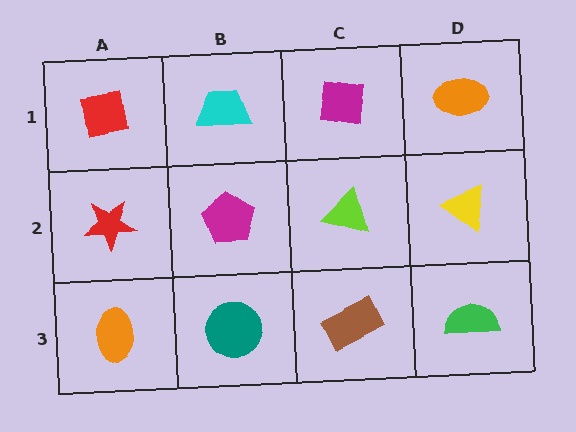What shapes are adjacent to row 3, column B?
A magenta pentagon (row 2, column B), an orange ellipse (row 3, column A), a brown rectangle (row 3, column C).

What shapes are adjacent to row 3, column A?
A red star (row 2, column A), a teal circle (row 3, column B).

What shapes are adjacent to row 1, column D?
A yellow triangle (row 2, column D), a magenta square (row 1, column C).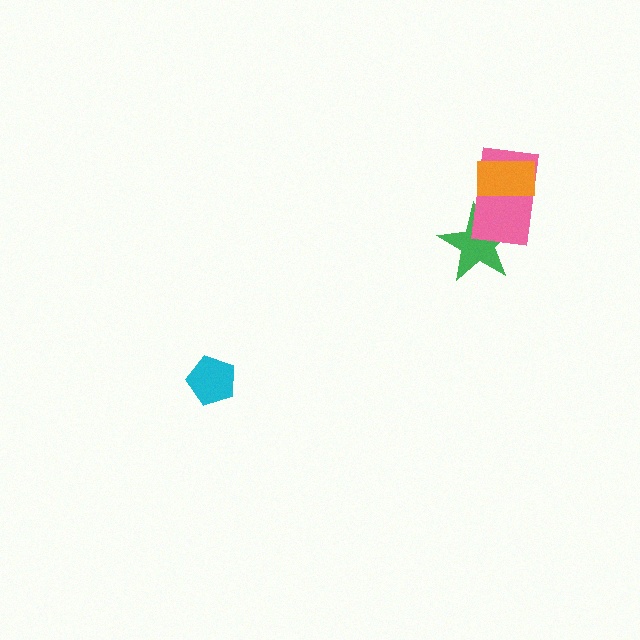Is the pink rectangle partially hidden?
Yes, it is partially covered by another shape.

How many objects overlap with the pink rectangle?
2 objects overlap with the pink rectangle.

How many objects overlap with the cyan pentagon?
0 objects overlap with the cyan pentagon.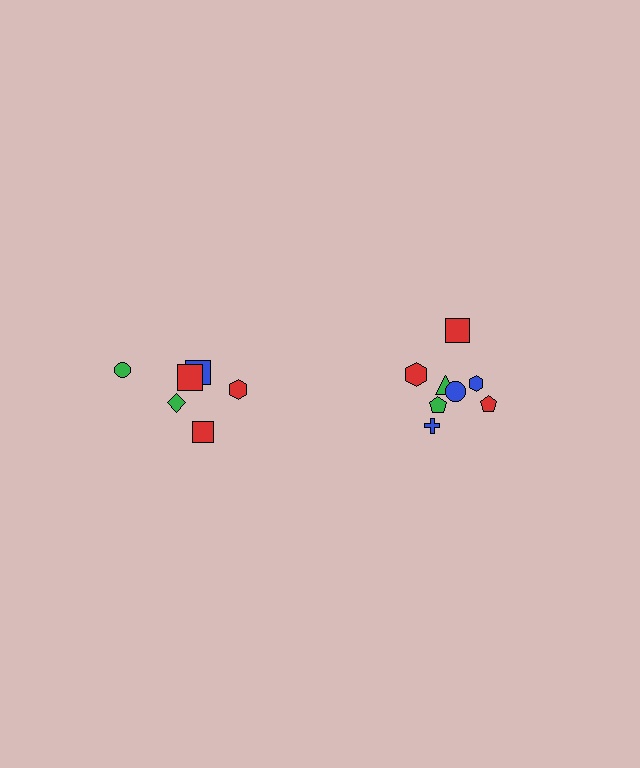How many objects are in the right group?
There are 8 objects.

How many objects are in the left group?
There are 6 objects.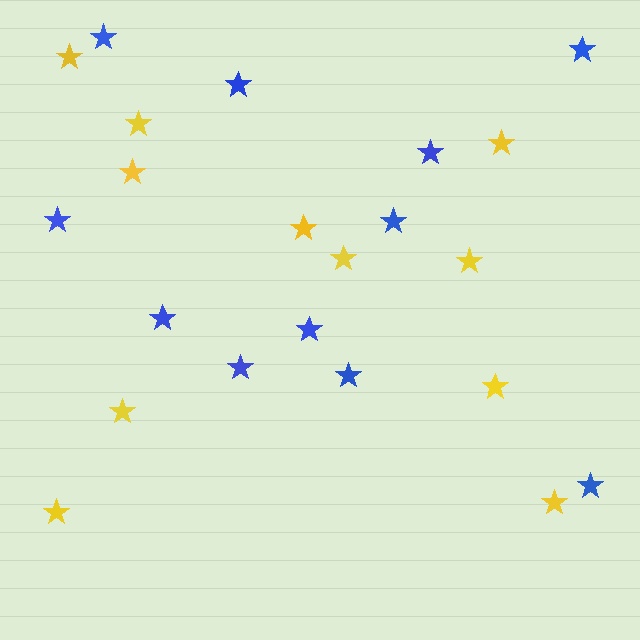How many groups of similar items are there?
There are 2 groups: one group of yellow stars (11) and one group of blue stars (11).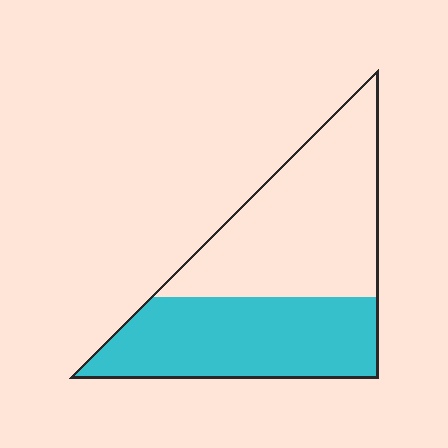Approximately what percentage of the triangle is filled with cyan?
Approximately 45%.